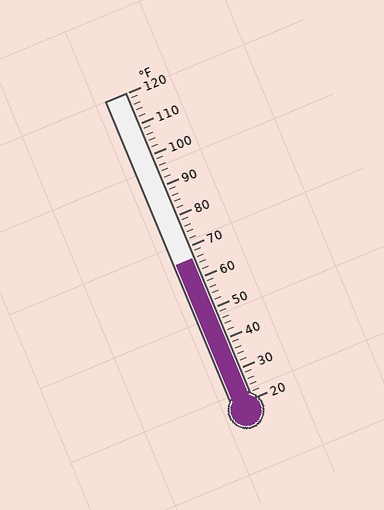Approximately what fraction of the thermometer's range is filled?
The thermometer is filled to approximately 45% of its range.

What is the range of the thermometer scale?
The thermometer scale ranges from 20°F to 120°F.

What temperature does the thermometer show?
The thermometer shows approximately 66°F.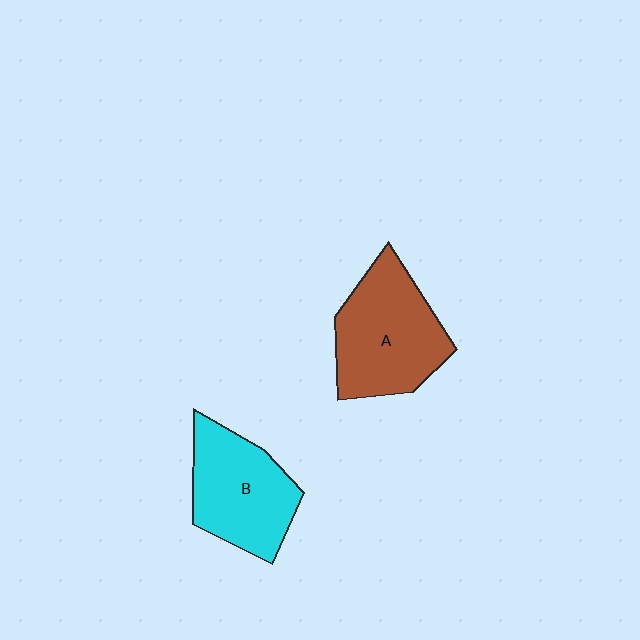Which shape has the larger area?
Shape A (brown).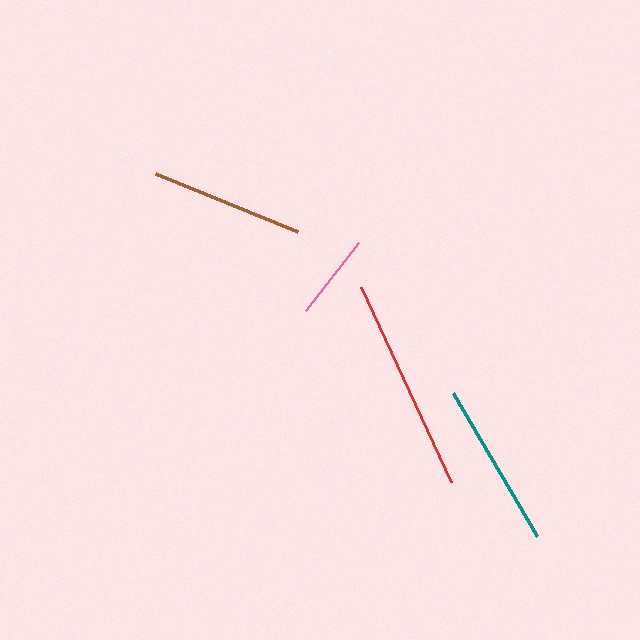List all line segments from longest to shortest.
From longest to shortest: red, teal, brown, pink.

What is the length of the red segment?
The red segment is approximately 215 pixels long.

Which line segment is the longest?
The red line is the longest at approximately 215 pixels.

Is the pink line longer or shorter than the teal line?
The teal line is longer than the pink line.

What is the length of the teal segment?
The teal segment is approximately 166 pixels long.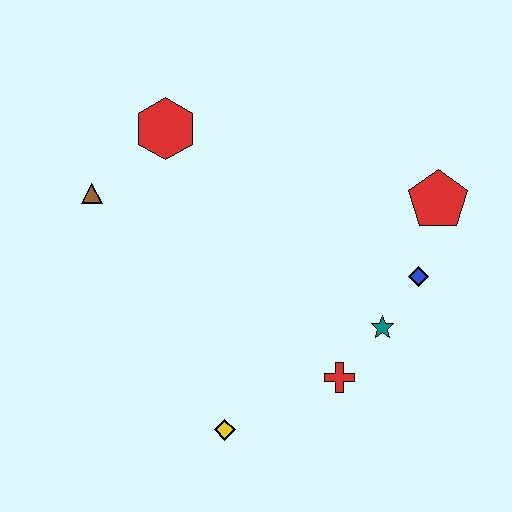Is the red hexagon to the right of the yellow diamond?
No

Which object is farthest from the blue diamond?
The brown triangle is farthest from the blue diamond.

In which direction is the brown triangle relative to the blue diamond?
The brown triangle is to the left of the blue diamond.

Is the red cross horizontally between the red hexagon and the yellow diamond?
No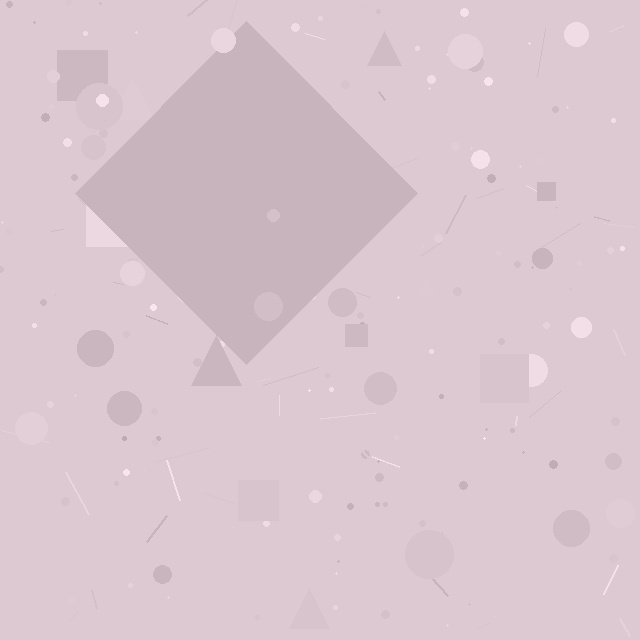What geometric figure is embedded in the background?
A diamond is embedded in the background.